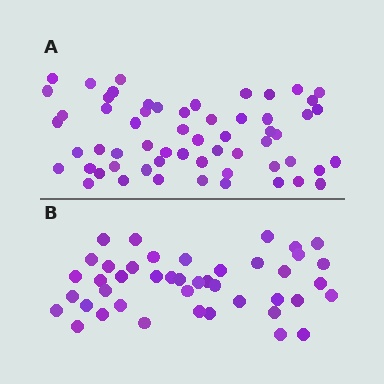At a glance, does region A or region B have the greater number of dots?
Region A (the top region) has more dots.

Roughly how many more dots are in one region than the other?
Region A has approximately 15 more dots than region B.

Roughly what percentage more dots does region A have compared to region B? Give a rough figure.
About 35% more.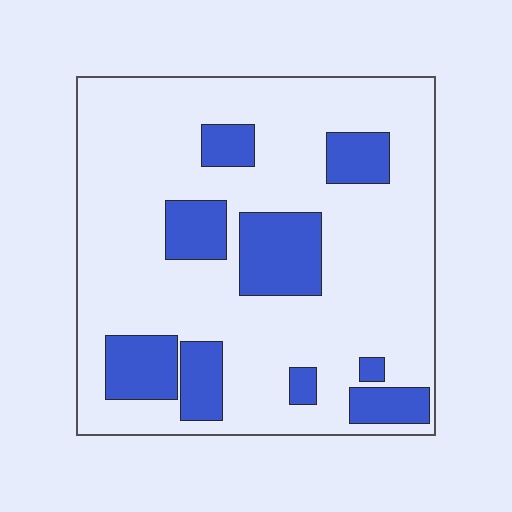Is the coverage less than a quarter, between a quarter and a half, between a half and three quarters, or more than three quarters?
Less than a quarter.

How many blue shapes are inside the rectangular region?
9.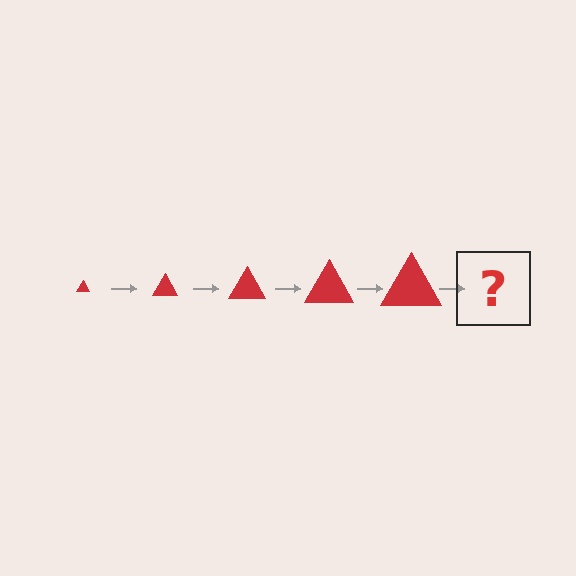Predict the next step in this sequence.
The next step is a red triangle, larger than the previous one.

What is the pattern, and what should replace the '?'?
The pattern is that the triangle gets progressively larger each step. The '?' should be a red triangle, larger than the previous one.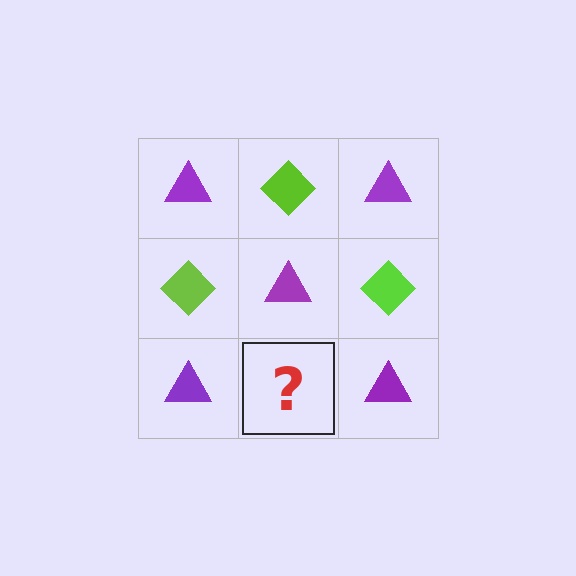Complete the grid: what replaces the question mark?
The question mark should be replaced with a lime diamond.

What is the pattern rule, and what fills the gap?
The rule is that it alternates purple triangle and lime diamond in a checkerboard pattern. The gap should be filled with a lime diamond.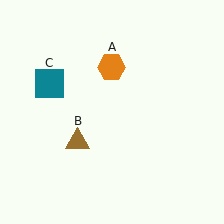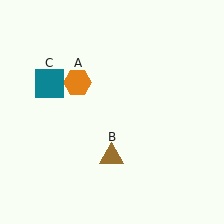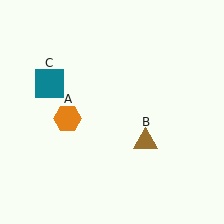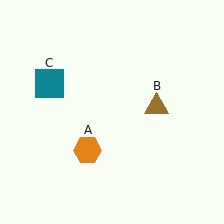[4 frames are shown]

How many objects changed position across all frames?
2 objects changed position: orange hexagon (object A), brown triangle (object B).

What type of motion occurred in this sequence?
The orange hexagon (object A), brown triangle (object B) rotated counterclockwise around the center of the scene.